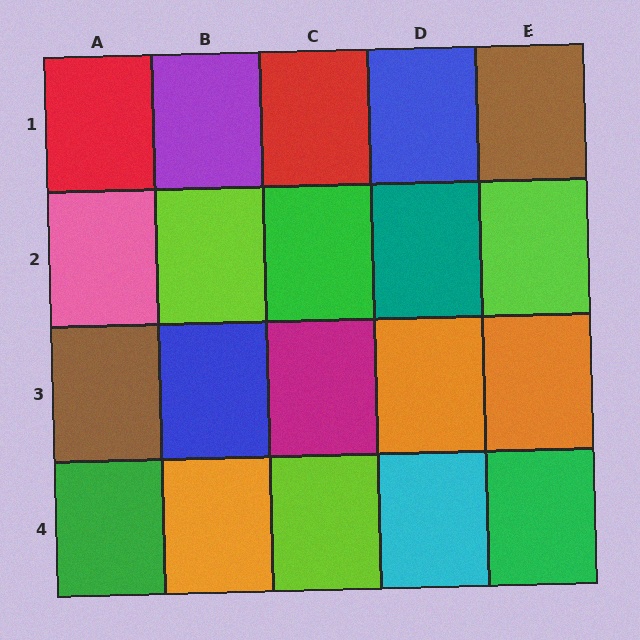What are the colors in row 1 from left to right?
Red, purple, red, blue, brown.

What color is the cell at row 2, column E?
Lime.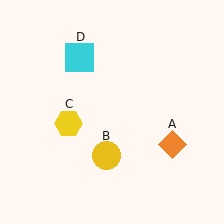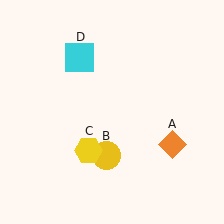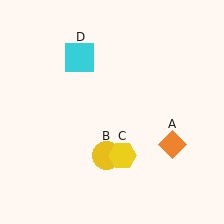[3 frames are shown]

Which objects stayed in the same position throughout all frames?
Orange diamond (object A) and yellow circle (object B) and cyan square (object D) remained stationary.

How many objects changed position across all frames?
1 object changed position: yellow hexagon (object C).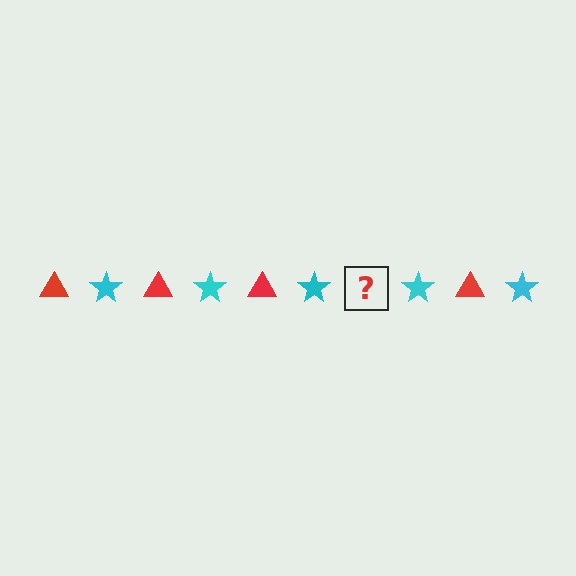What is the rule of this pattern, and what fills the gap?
The rule is that the pattern alternates between red triangle and cyan star. The gap should be filled with a red triangle.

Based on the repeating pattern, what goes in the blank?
The blank should be a red triangle.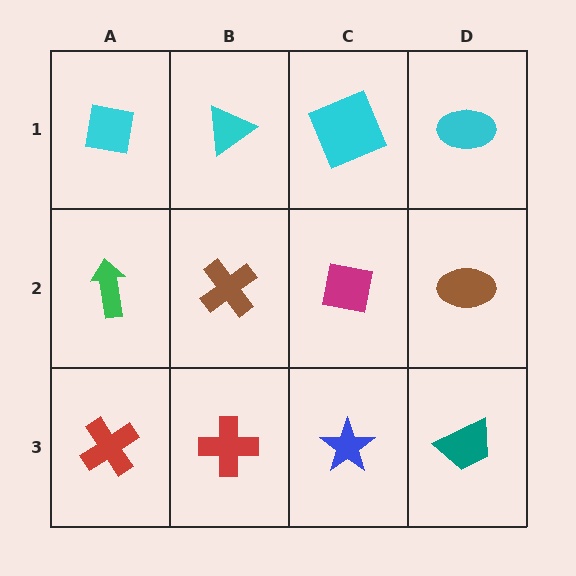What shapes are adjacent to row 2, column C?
A cyan square (row 1, column C), a blue star (row 3, column C), a brown cross (row 2, column B), a brown ellipse (row 2, column D).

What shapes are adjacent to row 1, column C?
A magenta square (row 2, column C), a cyan triangle (row 1, column B), a cyan ellipse (row 1, column D).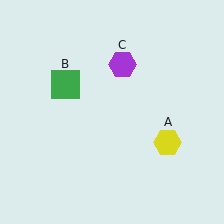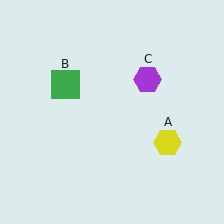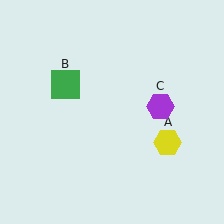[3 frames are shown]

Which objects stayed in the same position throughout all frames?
Yellow hexagon (object A) and green square (object B) remained stationary.